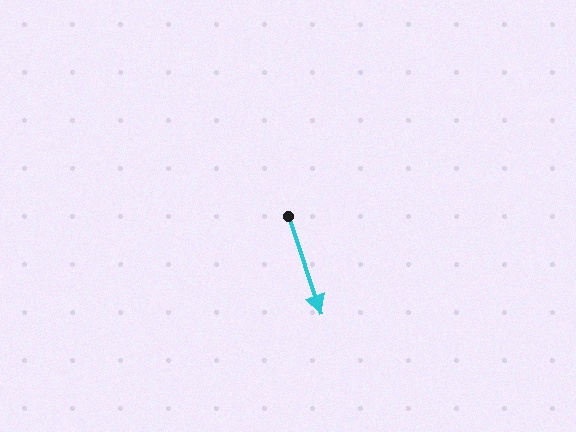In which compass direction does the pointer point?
South.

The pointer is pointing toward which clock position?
Roughly 5 o'clock.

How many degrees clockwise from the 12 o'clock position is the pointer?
Approximately 161 degrees.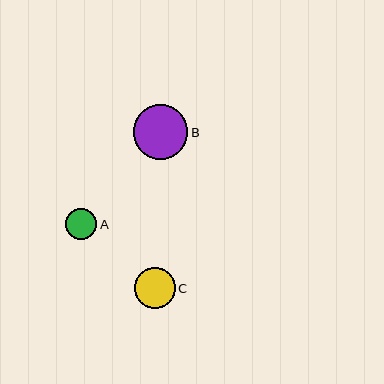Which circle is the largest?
Circle B is the largest with a size of approximately 55 pixels.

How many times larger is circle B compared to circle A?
Circle B is approximately 1.8 times the size of circle A.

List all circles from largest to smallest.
From largest to smallest: B, C, A.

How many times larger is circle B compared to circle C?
Circle B is approximately 1.3 times the size of circle C.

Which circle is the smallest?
Circle A is the smallest with a size of approximately 31 pixels.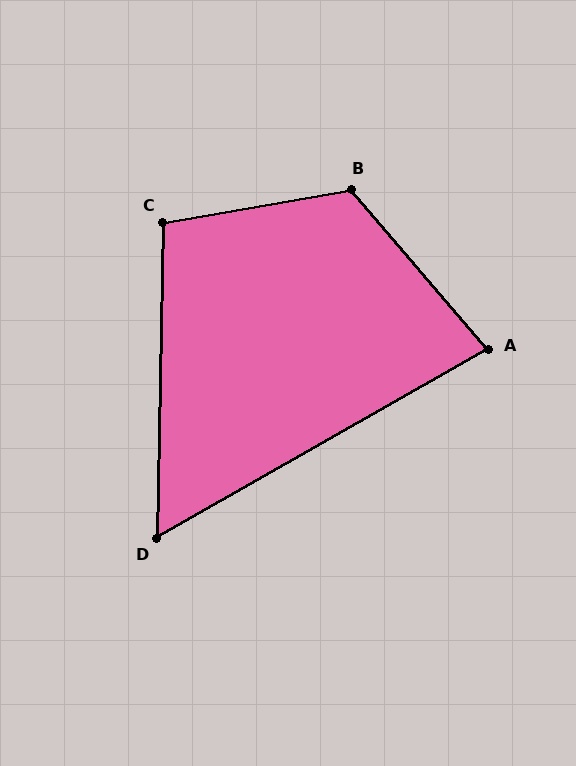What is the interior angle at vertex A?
Approximately 79 degrees (acute).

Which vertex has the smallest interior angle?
D, at approximately 59 degrees.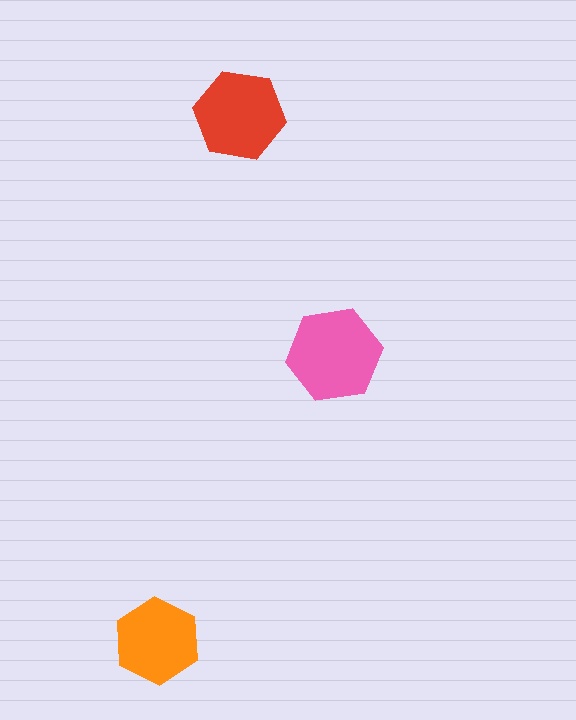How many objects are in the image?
There are 3 objects in the image.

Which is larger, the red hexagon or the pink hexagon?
The pink one.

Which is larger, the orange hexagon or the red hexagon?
The red one.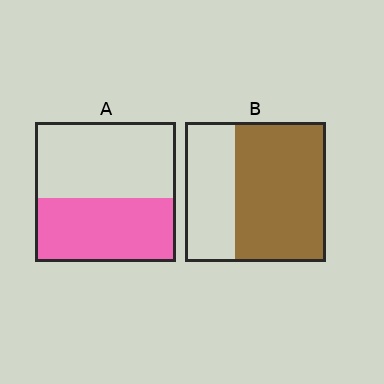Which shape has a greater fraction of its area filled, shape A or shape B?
Shape B.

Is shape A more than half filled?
No.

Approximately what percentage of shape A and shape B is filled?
A is approximately 45% and B is approximately 65%.